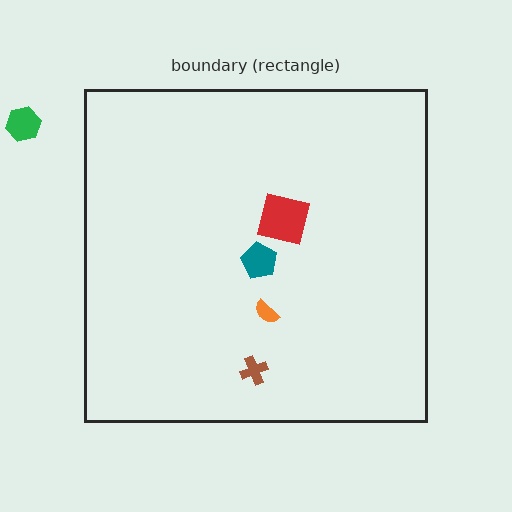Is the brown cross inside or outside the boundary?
Inside.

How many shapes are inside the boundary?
4 inside, 1 outside.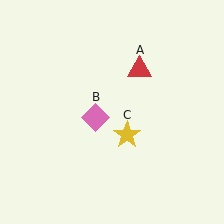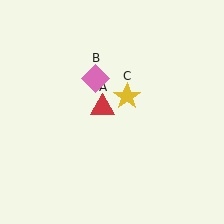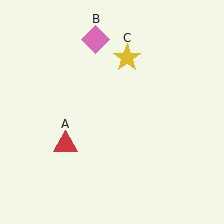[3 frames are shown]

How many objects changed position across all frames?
3 objects changed position: red triangle (object A), pink diamond (object B), yellow star (object C).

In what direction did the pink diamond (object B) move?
The pink diamond (object B) moved up.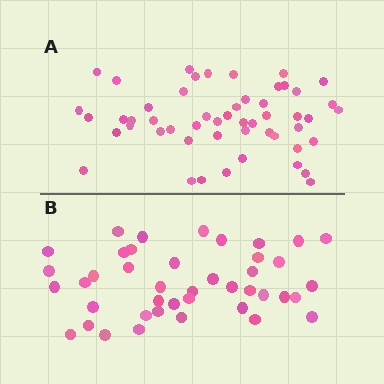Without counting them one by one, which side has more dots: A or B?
Region A (the top region) has more dots.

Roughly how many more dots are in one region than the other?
Region A has roughly 10 or so more dots than region B.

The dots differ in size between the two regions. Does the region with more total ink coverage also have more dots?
No. Region B has more total ink coverage because its dots are larger, but region A actually contains more individual dots. Total area can be misleading — the number of items is what matters here.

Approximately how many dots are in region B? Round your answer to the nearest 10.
About 40 dots. (The exact count is 42, which rounds to 40.)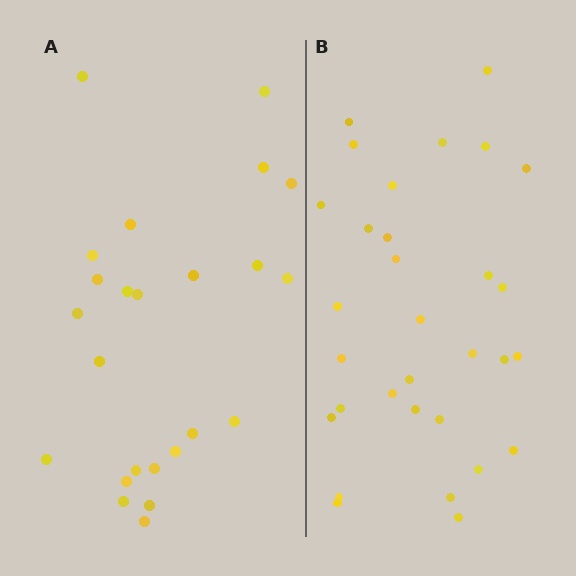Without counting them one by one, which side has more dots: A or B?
Region B (the right region) has more dots.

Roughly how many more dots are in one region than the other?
Region B has roughly 8 or so more dots than region A.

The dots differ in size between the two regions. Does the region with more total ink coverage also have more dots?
No. Region A has more total ink coverage because its dots are larger, but region B actually contains more individual dots. Total area can be misleading — the number of items is what matters here.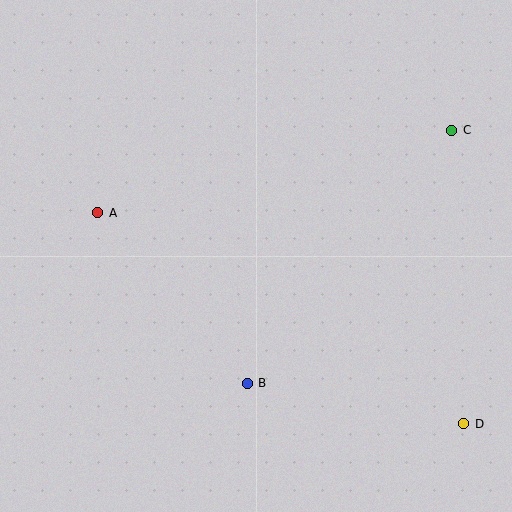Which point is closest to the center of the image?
Point B at (247, 383) is closest to the center.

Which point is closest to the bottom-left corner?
Point B is closest to the bottom-left corner.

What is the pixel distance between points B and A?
The distance between B and A is 227 pixels.